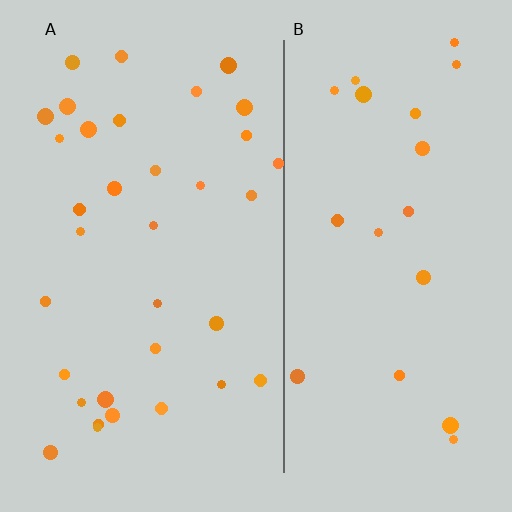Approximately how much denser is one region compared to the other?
Approximately 1.7× — region A over region B.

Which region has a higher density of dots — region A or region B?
A (the left).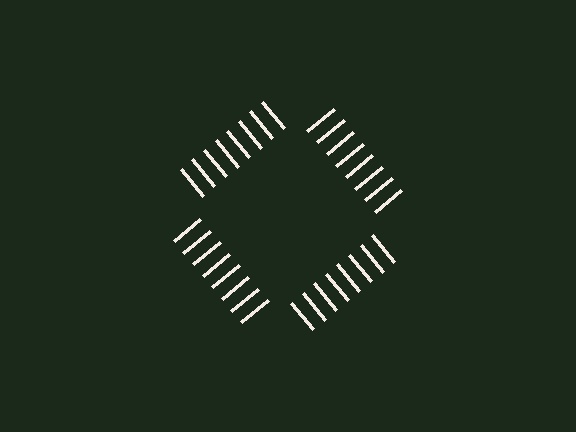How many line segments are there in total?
32 — 8 along each of the 4 edges.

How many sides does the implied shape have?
4 sides — the line-ends trace a square.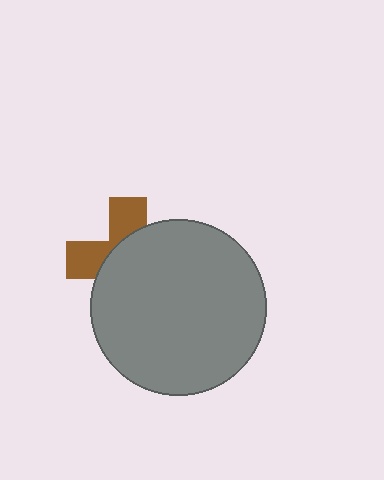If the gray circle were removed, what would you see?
You would see the complete brown cross.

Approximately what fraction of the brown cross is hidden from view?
Roughly 64% of the brown cross is hidden behind the gray circle.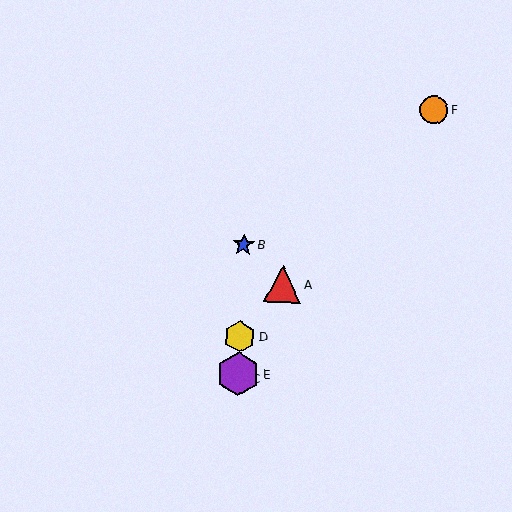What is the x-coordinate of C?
Object C is at x≈238.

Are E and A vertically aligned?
No, E is at x≈238 and A is at x≈283.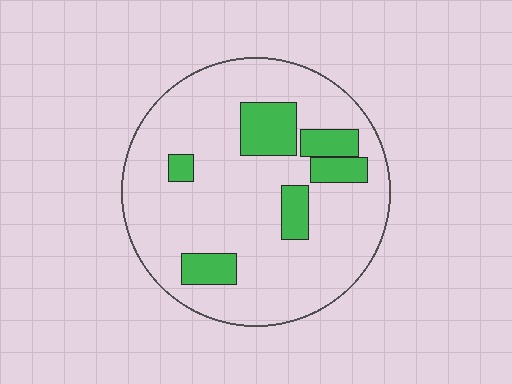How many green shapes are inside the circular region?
6.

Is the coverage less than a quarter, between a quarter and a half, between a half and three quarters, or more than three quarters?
Less than a quarter.